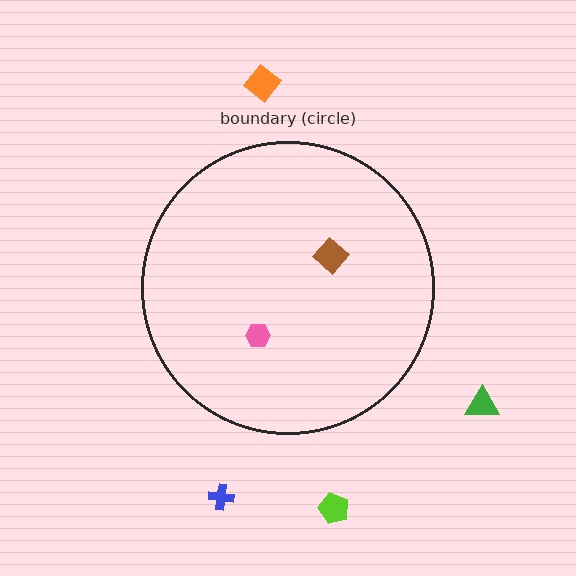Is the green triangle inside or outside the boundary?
Outside.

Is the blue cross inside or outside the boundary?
Outside.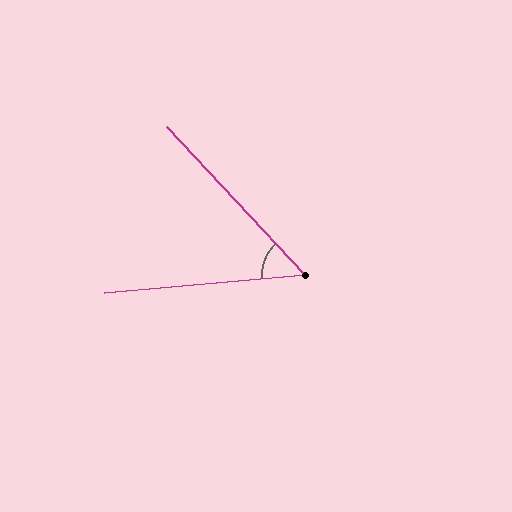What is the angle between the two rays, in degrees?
Approximately 52 degrees.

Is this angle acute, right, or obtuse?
It is acute.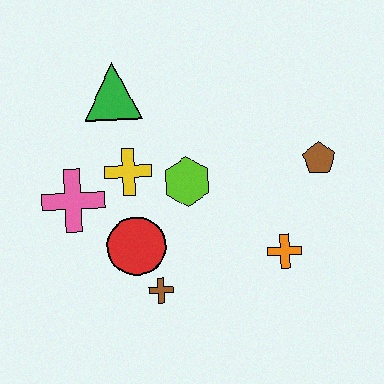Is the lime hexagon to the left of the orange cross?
Yes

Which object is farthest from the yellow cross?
The brown pentagon is farthest from the yellow cross.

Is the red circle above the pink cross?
No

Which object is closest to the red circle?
The brown cross is closest to the red circle.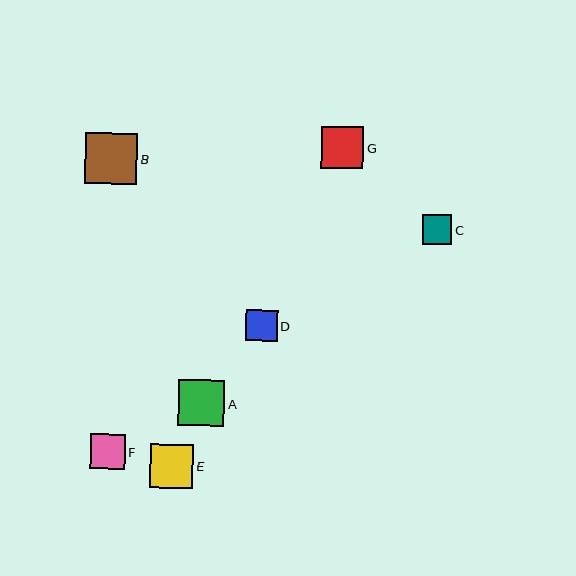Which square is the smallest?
Square C is the smallest with a size of approximately 30 pixels.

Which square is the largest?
Square B is the largest with a size of approximately 52 pixels.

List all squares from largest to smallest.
From largest to smallest: B, A, E, G, F, D, C.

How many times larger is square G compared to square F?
Square G is approximately 1.2 times the size of square F.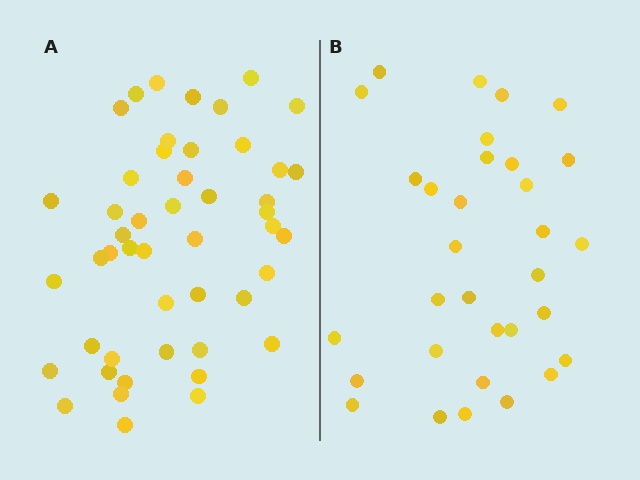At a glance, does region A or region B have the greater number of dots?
Region A (the left region) has more dots.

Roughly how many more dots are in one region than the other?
Region A has approximately 15 more dots than region B.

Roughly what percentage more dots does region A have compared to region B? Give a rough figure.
About 50% more.